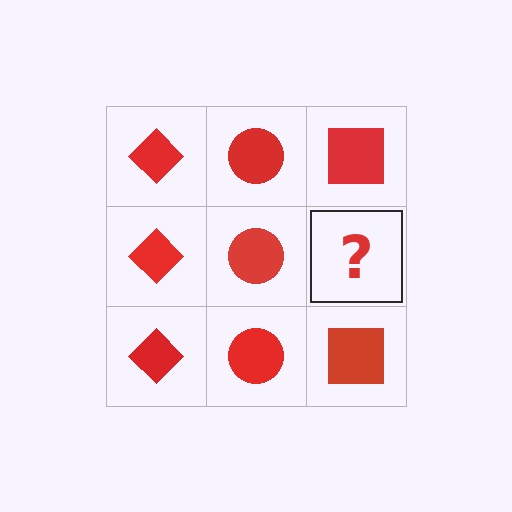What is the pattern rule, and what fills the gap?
The rule is that each column has a consistent shape. The gap should be filled with a red square.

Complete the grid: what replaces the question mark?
The question mark should be replaced with a red square.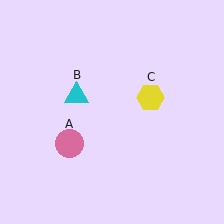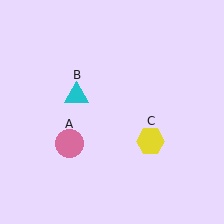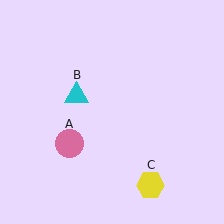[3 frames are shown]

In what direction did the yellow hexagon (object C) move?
The yellow hexagon (object C) moved down.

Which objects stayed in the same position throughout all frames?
Pink circle (object A) and cyan triangle (object B) remained stationary.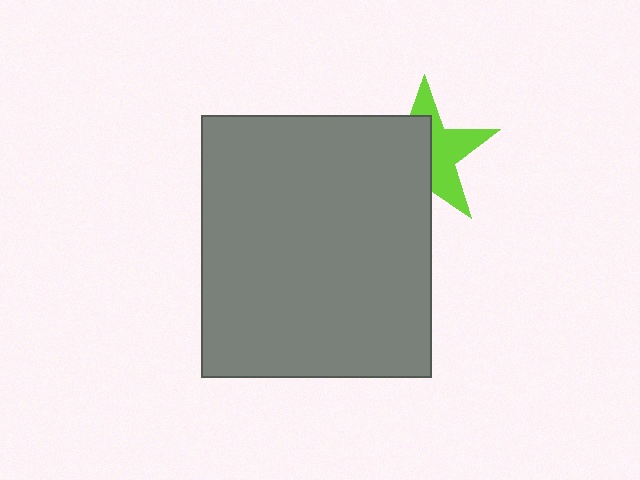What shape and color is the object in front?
The object in front is a gray rectangle.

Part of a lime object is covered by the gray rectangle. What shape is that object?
It is a star.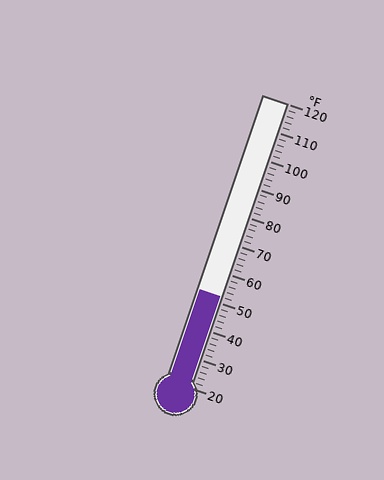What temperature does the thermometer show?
The thermometer shows approximately 52°F.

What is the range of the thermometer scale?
The thermometer scale ranges from 20°F to 120°F.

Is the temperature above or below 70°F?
The temperature is below 70°F.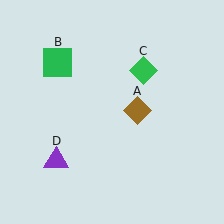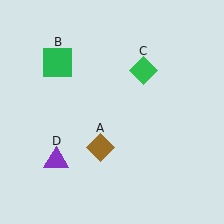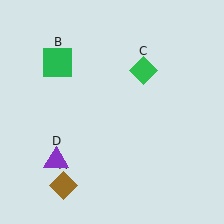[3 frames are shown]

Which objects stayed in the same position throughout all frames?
Green square (object B) and green diamond (object C) and purple triangle (object D) remained stationary.